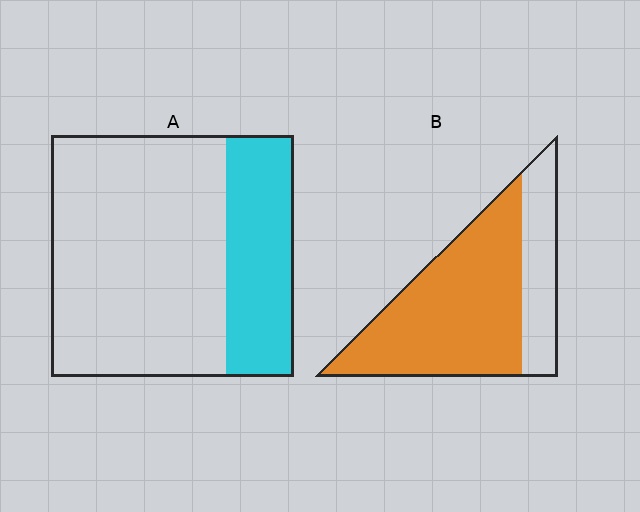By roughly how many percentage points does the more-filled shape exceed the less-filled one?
By roughly 45 percentage points (B over A).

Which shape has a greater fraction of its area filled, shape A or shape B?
Shape B.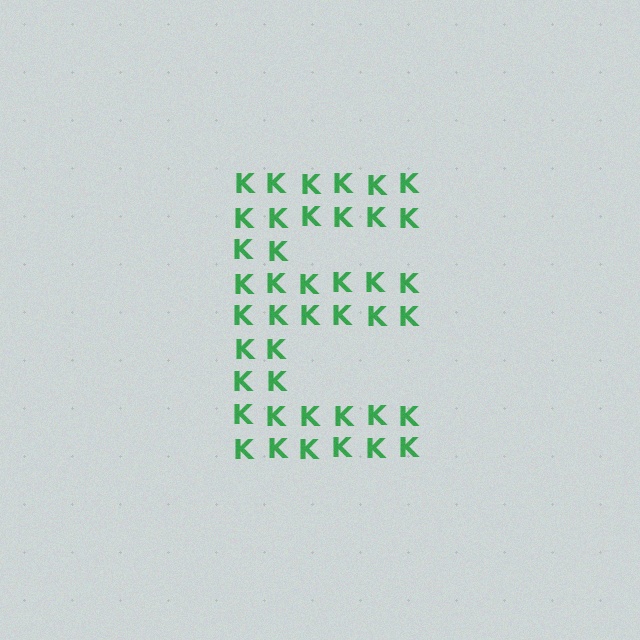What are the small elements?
The small elements are letter K's.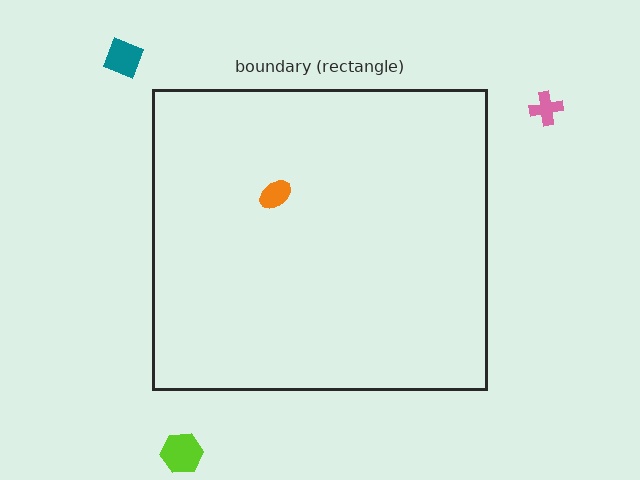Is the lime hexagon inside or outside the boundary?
Outside.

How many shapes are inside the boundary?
1 inside, 3 outside.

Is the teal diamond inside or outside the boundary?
Outside.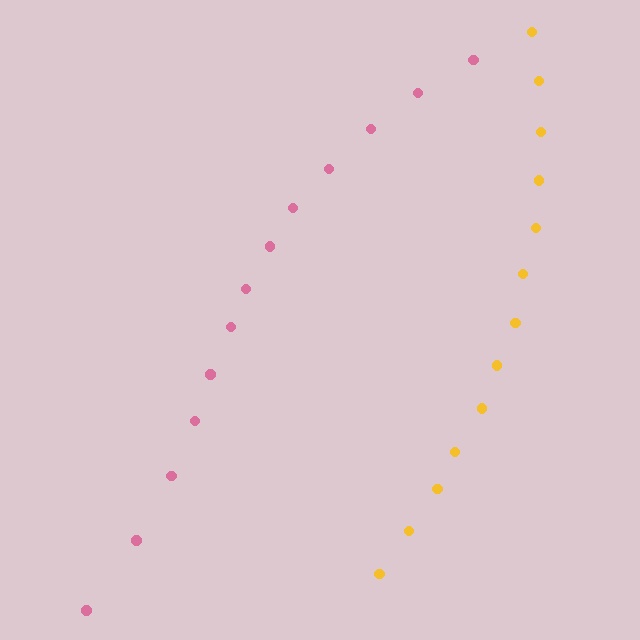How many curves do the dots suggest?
There are 2 distinct paths.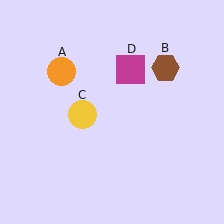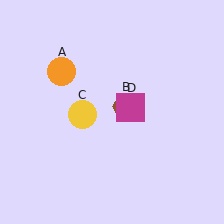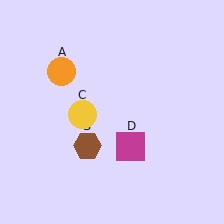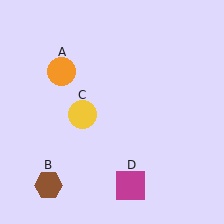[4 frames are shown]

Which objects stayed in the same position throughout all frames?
Orange circle (object A) and yellow circle (object C) remained stationary.